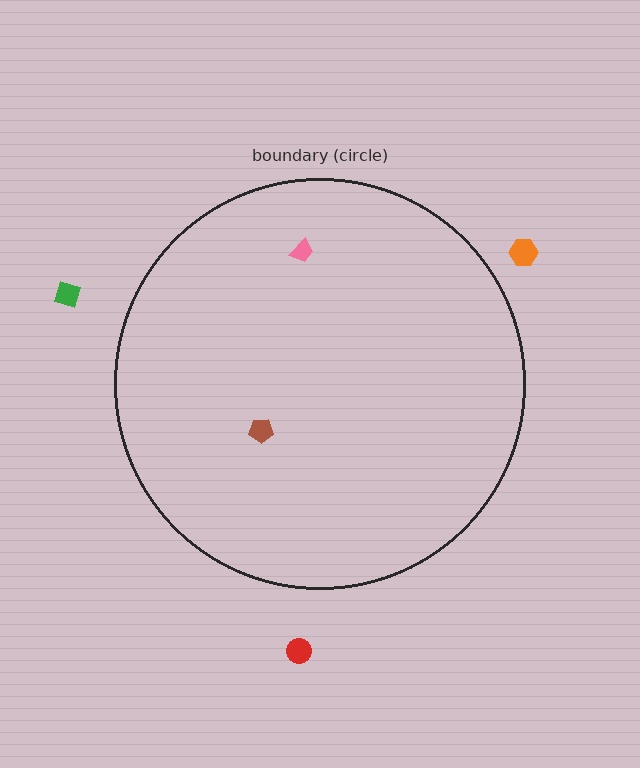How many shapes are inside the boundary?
2 inside, 3 outside.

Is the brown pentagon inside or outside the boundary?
Inside.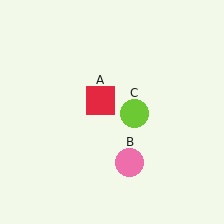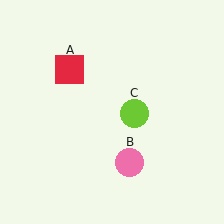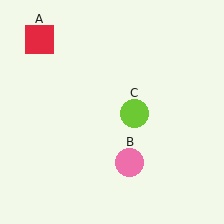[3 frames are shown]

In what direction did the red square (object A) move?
The red square (object A) moved up and to the left.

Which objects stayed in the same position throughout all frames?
Pink circle (object B) and lime circle (object C) remained stationary.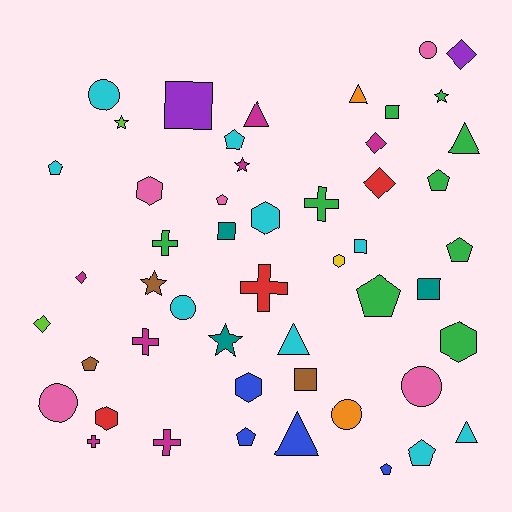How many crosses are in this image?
There are 6 crosses.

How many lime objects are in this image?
There are 2 lime objects.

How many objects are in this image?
There are 50 objects.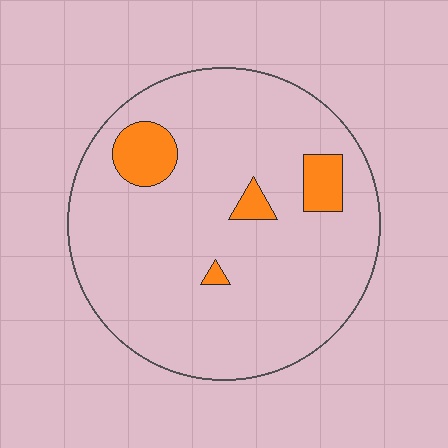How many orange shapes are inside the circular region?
4.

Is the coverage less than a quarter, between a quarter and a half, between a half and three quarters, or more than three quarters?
Less than a quarter.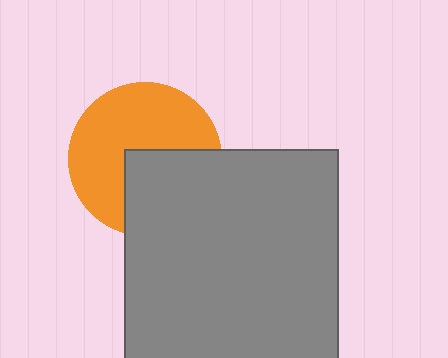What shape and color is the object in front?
The object in front is a gray square.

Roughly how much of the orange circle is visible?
About half of it is visible (roughly 61%).